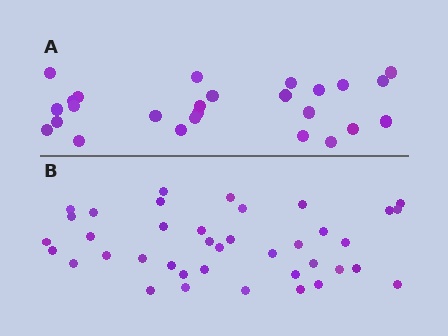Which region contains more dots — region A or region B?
Region B (the bottom region) has more dots.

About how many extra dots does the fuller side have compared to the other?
Region B has approximately 15 more dots than region A.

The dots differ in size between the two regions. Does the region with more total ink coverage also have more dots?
No. Region A has more total ink coverage because its dots are larger, but region B actually contains more individual dots. Total area can be misleading — the number of items is what matters here.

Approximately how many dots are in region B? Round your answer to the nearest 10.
About 40 dots. (The exact count is 39, which rounds to 40.)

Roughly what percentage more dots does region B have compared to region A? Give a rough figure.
About 50% more.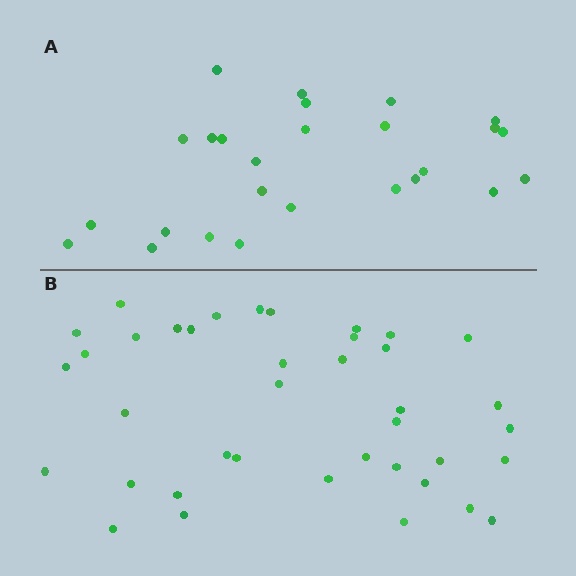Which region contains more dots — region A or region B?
Region B (the bottom region) has more dots.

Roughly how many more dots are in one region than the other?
Region B has approximately 15 more dots than region A.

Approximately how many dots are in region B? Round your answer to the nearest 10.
About 40 dots. (The exact count is 39, which rounds to 40.)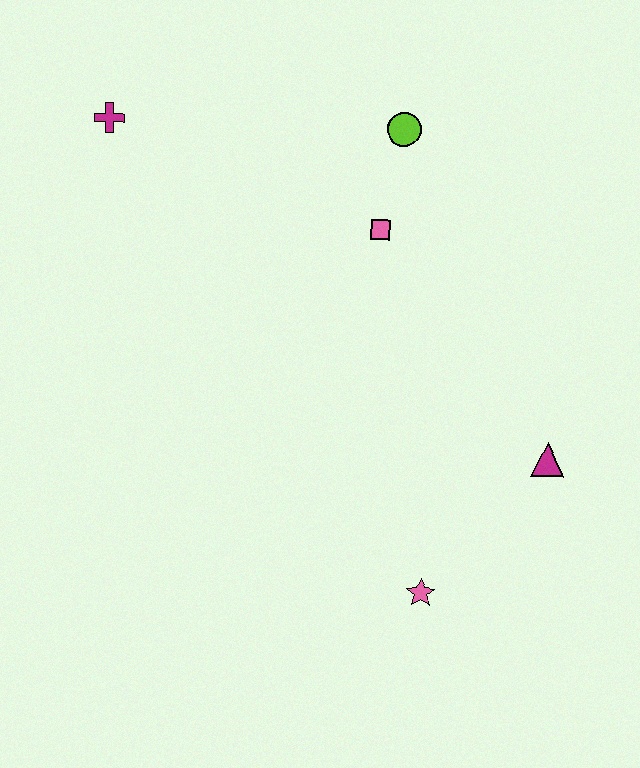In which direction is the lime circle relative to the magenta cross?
The lime circle is to the right of the magenta cross.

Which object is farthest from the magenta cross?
The pink star is farthest from the magenta cross.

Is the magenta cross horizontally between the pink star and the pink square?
No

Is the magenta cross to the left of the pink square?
Yes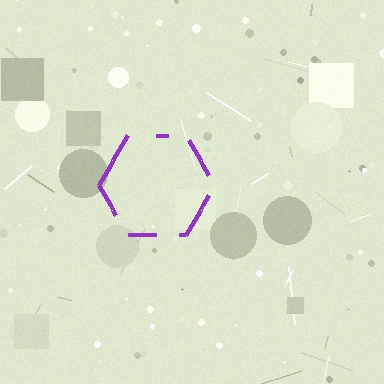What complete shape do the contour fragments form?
The contour fragments form a hexagon.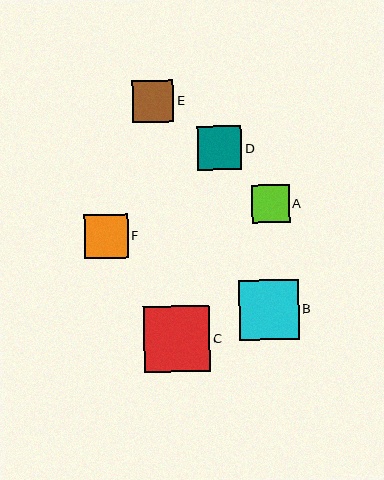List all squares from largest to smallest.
From largest to smallest: C, B, F, D, E, A.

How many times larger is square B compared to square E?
Square B is approximately 1.4 times the size of square E.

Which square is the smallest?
Square A is the smallest with a size of approximately 38 pixels.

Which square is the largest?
Square C is the largest with a size of approximately 66 pixels.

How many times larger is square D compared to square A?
Square D is approximately 1.1 times the size of square A.